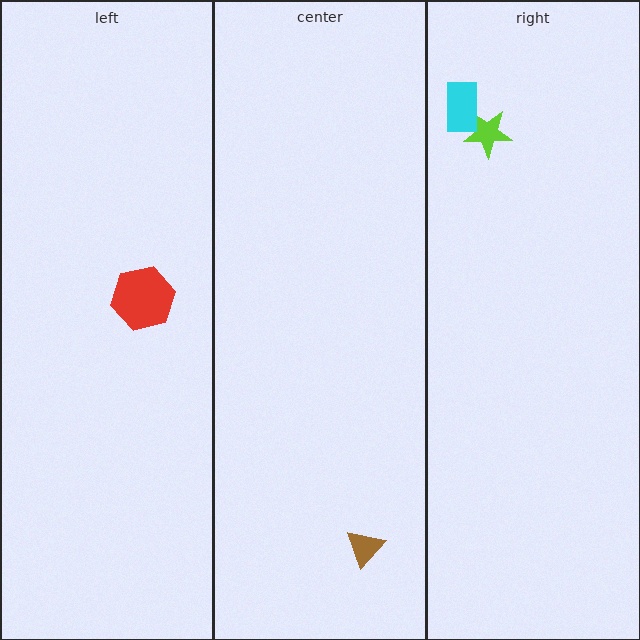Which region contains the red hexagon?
The left region.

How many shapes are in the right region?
2.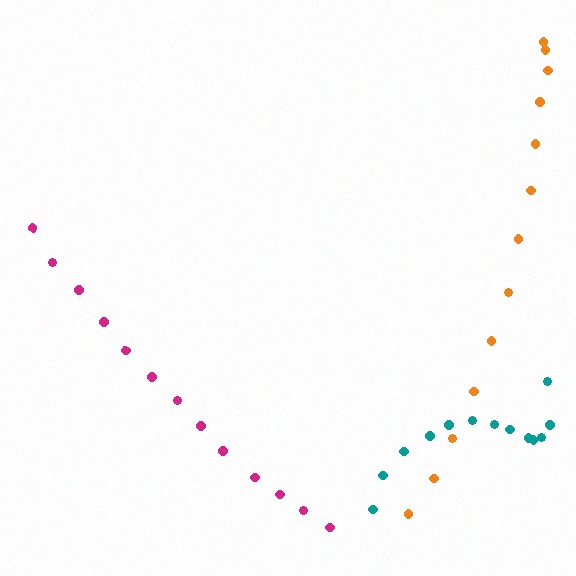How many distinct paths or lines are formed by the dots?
There are 3 distinct paths.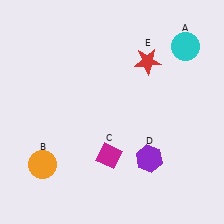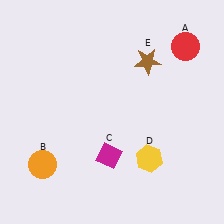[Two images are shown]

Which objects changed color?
A changed from cyan to red. D changed from purple to yellow. E changed from red to brown.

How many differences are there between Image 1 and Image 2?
There are 3 differences between the two images.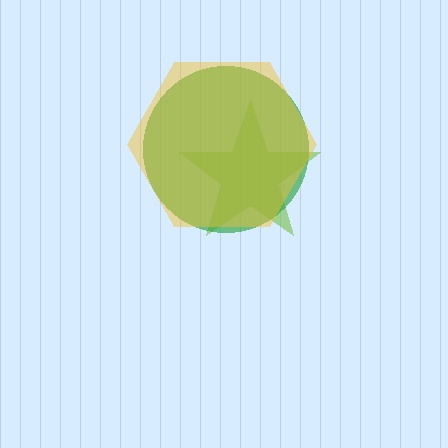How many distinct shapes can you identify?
There are 3 distinct shapes: a lime star, a green circle, a yellow hexagon.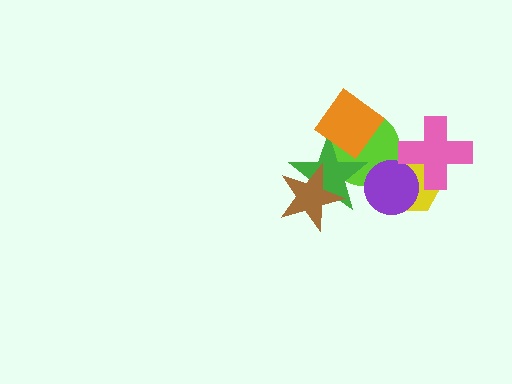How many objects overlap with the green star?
3 objects overlap with the green star.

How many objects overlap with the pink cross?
2 objects overlap with the pink cross.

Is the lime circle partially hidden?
Yes, it is partially covered by another shape.